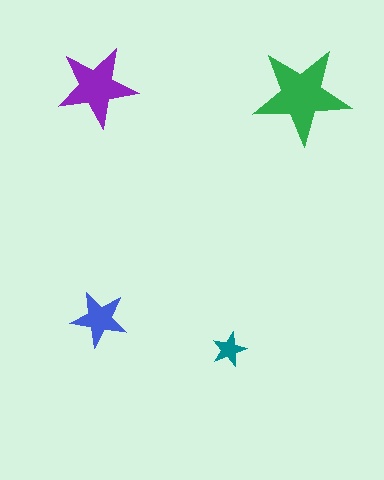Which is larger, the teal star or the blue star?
The blue one.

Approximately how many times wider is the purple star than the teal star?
About 2.5 times wider.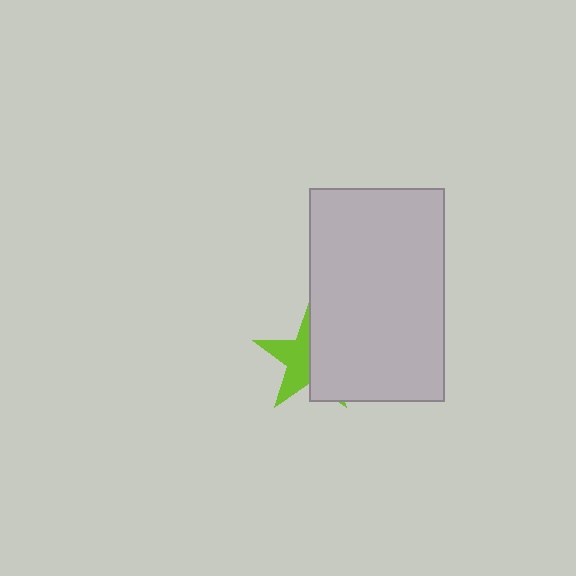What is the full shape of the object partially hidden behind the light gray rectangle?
The partially hidden object is a lime star.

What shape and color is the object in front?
The object in front is a light gray rectangle.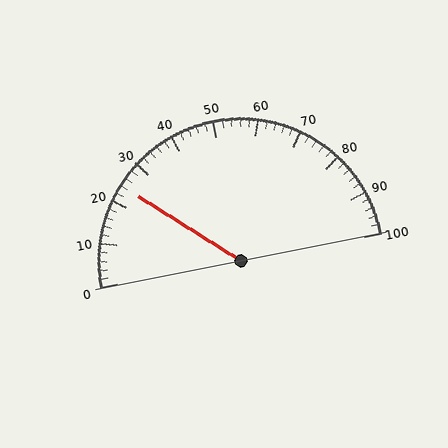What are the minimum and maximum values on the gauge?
The gauge ranges from 0 to 100.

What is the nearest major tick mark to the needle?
The nearest major tick mark is 20.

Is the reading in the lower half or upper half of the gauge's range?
The reading is in the lower half of the range (0 to 100).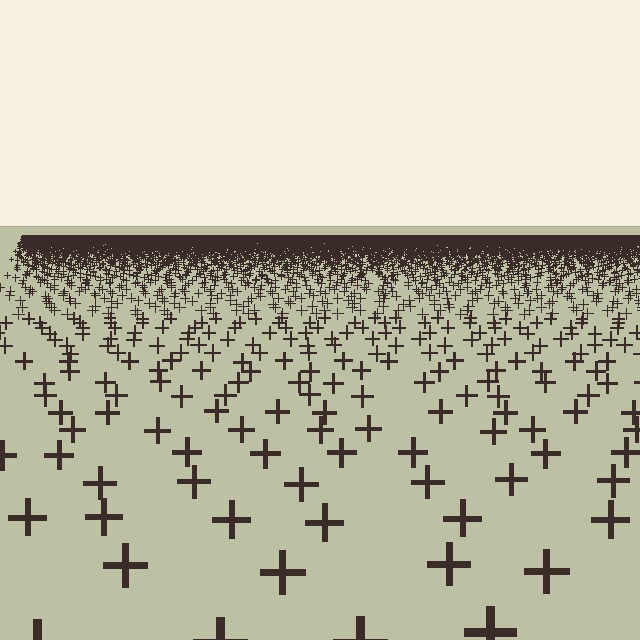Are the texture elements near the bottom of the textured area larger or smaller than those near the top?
Larger. Near the bottom, elements are closer to the viewer and appear at a bigger on-screen size.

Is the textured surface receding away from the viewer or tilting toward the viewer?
The surface is receding away from the viewer. Texture elements get smaller and denser toward the top.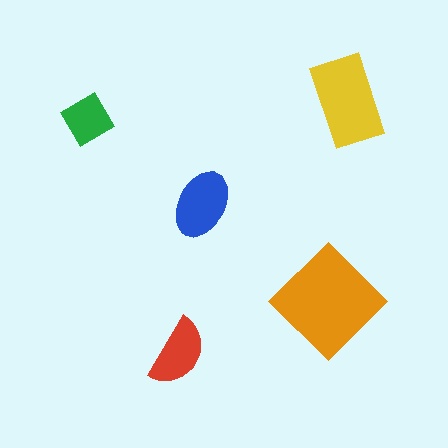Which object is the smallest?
The green diamond.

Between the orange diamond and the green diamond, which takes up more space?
The orange diamond.